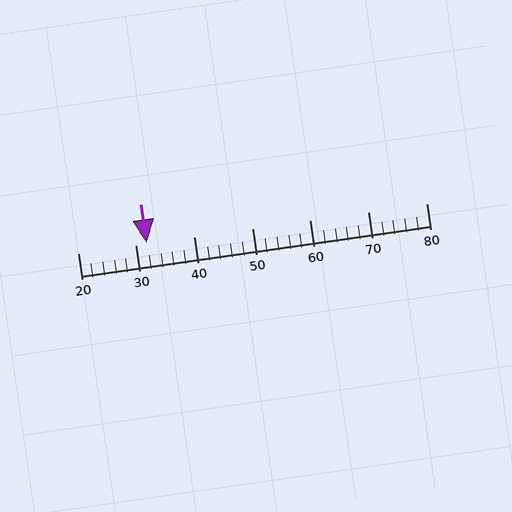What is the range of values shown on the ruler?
The ruler shows values from 20 to 80.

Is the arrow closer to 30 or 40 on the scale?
The arrow is closer to 30.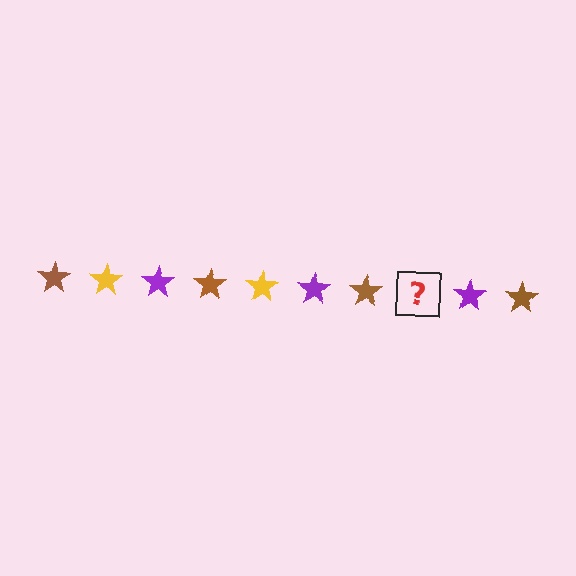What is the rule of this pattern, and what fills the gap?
The rule is that the pattern cycles through brown, yellow, purple stars. The gap should be filled with a yellow star.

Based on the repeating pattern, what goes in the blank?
The blank should be a yellow star.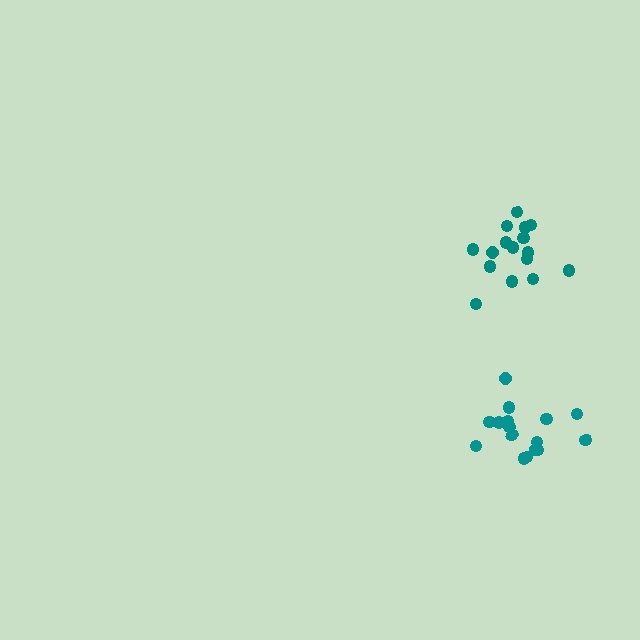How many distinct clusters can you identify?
There are 2 distinct clusters.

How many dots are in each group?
Group 1: 16 dots, Group 2: 17 dots (33 total).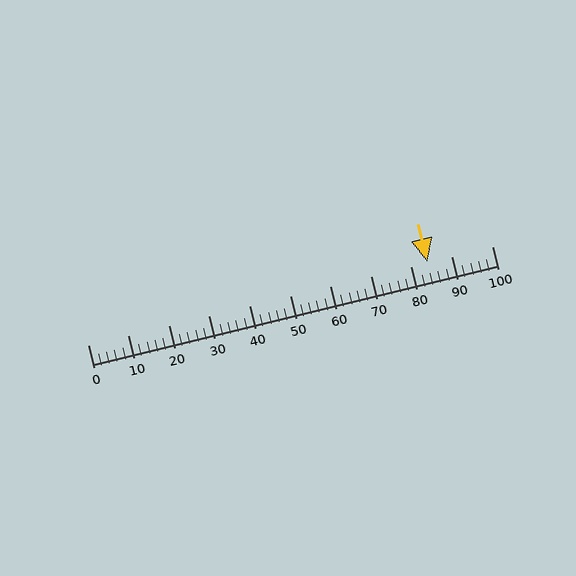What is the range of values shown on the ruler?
The ruler shows values from 0 to 100.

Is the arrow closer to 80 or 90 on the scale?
The arrow is closer to 80.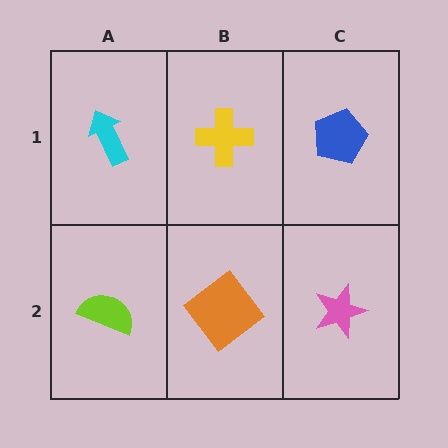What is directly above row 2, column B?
A yellow cross.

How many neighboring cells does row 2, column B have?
3.